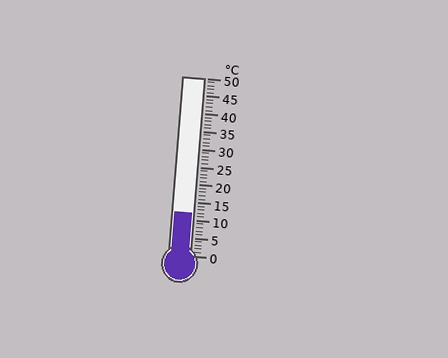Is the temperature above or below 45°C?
The temperature is below 45°C.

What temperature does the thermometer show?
The thermometer shows approximately 12°C.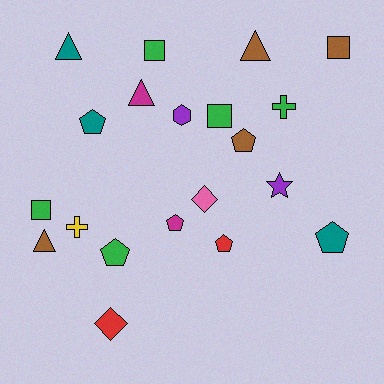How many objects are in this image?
There are 20 objects.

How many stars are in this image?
There is 1 star.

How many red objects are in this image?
There are 2 red objects.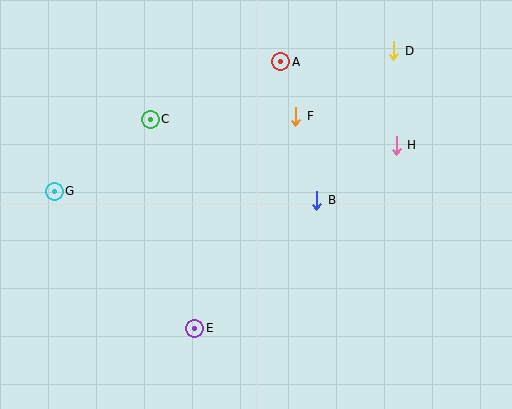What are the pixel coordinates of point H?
Point H is at (396, 145).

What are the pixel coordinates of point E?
Point E is at (195, 328).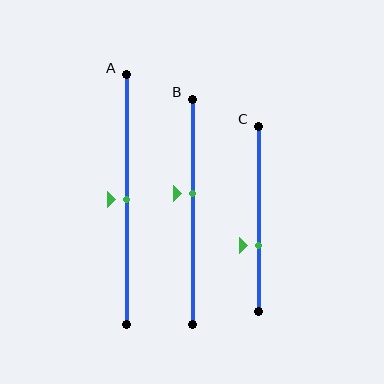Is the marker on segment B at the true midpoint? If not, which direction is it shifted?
No, the marker on segment B is shifted upward by about 8% of the segment length.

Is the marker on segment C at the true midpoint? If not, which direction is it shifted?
No, the marker on segment C is shifted downward by about 14% of the segment length.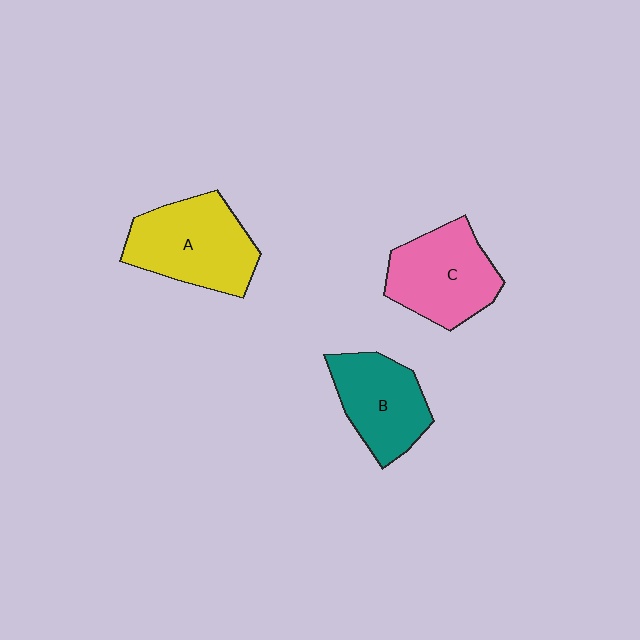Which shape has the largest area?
Shape A (yellow).